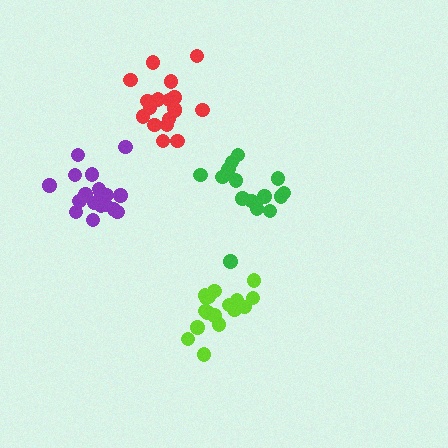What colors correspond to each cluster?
The clusters are colored: red, lime, green, purple.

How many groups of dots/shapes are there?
There are 4 groups.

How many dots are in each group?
Group 1: 18 dots, Group 2: 17 dots, Group 3: 15 dots, Group 4: 18 dots (68 total).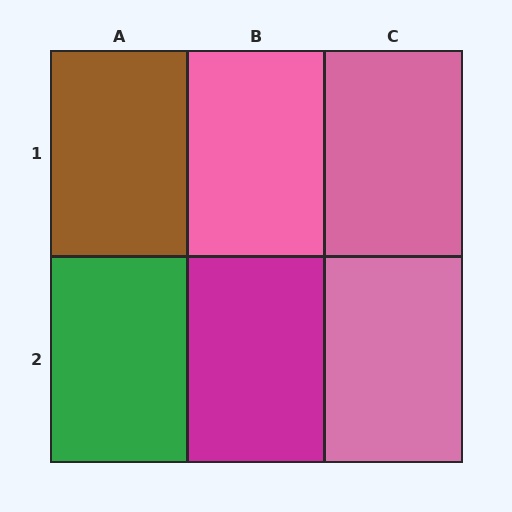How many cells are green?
1 cell is green.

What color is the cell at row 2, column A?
Green.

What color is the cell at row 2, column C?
Pink.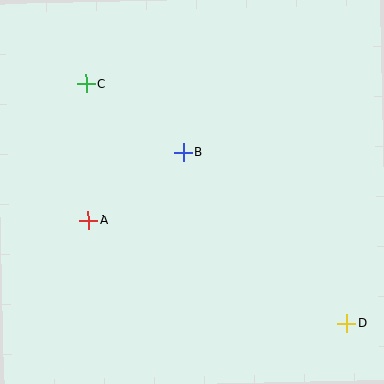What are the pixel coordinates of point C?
Point C is at (86, 84).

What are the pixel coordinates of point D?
Point D is at (347, 323).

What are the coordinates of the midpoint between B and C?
The midpoint between B and C is at (134, 118).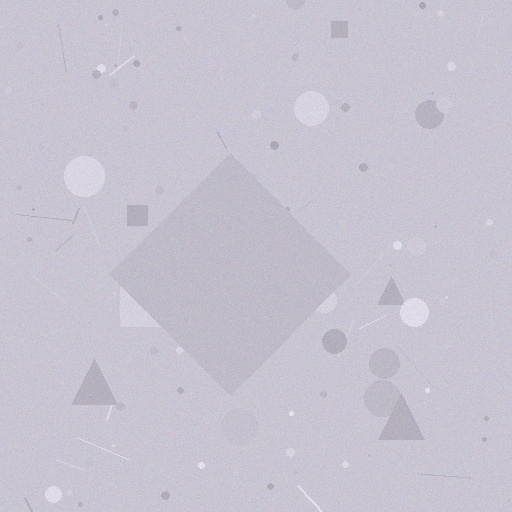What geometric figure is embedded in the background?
A diamond is embedded in the background.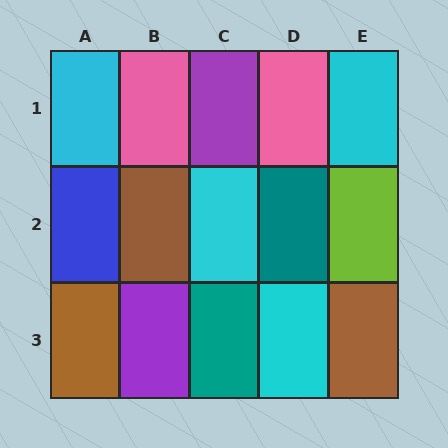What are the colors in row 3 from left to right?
Brown, purple, teal, cyan, brown.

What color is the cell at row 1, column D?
Pink.